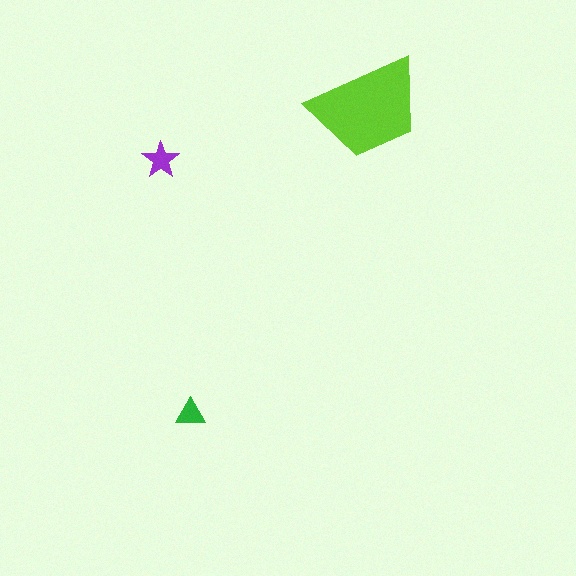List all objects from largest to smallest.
The lime trapezoid, the purple star, the green triangle.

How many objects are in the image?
There are 3 objects in the image.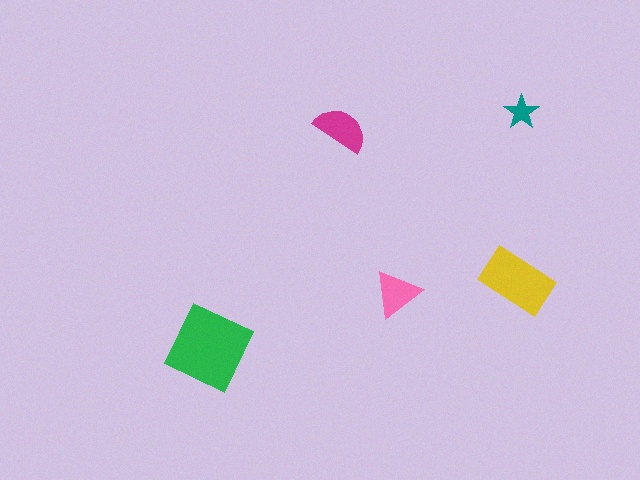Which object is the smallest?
The teal star.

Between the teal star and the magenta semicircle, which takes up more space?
The magenta semicircle.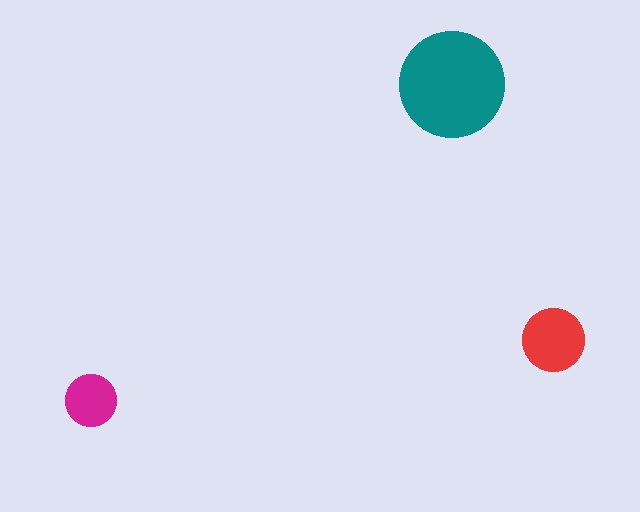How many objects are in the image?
There are 3 objects in the image.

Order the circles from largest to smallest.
the teal one, the red one, the magenta one.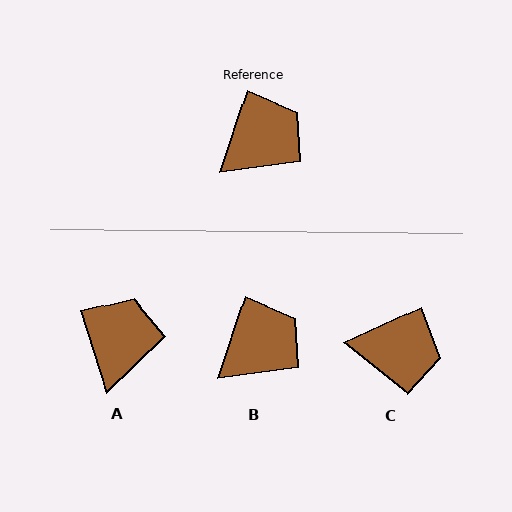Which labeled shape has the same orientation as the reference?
B.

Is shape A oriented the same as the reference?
No, it is off by about 36 degrees.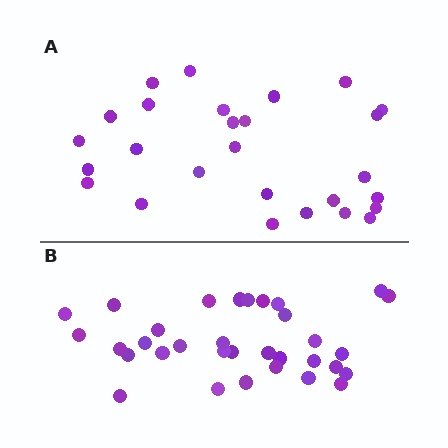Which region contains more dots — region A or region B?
Region B (the bottom region) has more dots.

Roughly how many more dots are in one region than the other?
Region B has about 6 more dots than region A.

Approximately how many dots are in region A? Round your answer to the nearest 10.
About 30 dots. (The exact count is 27, which rounds to 30.)